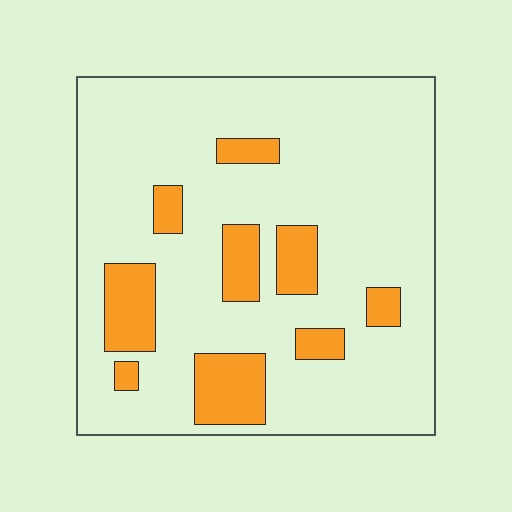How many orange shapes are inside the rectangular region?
9.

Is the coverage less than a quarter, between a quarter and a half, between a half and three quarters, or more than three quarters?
Less than a quarter.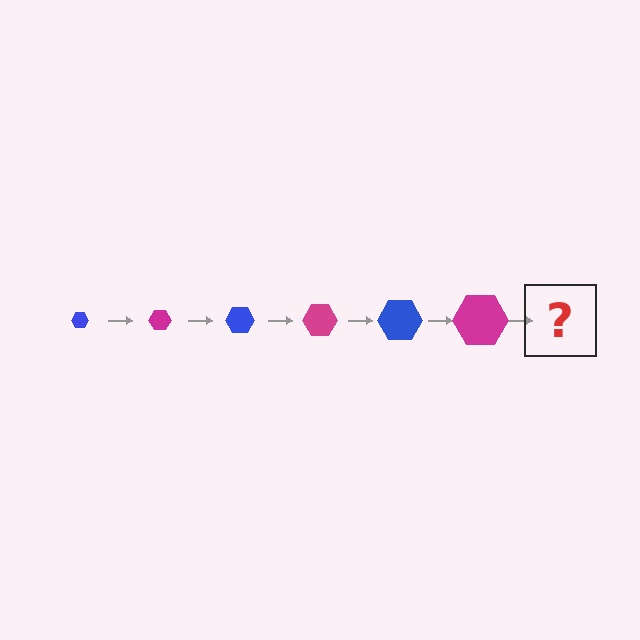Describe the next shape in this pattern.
It should be a blue hexagon, larger than the previous one.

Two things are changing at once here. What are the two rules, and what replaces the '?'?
The two rules are that the hexagon grows larger each step and the color cycles through blue and magenta. The '?' should be a blue hexagon, larger than the previous one.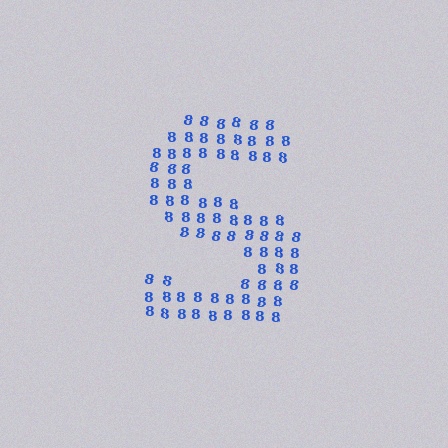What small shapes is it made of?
It is made of small digit 8's.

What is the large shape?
The large shape is the letter S.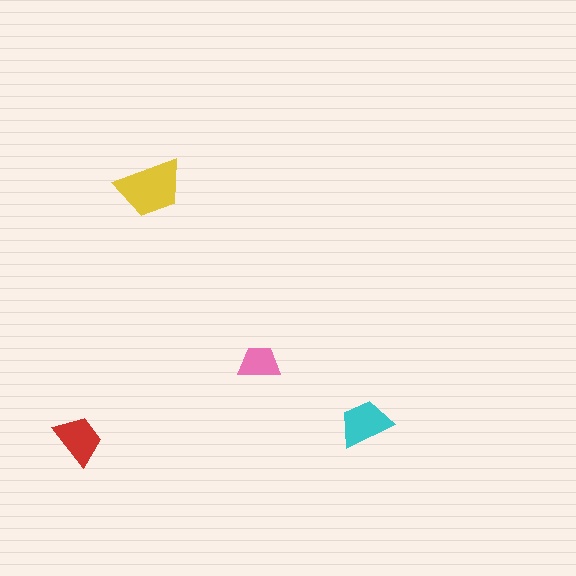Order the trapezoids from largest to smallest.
the yellow one, the cyan one, the red one, the pink one.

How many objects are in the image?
There are 4 objects in the image.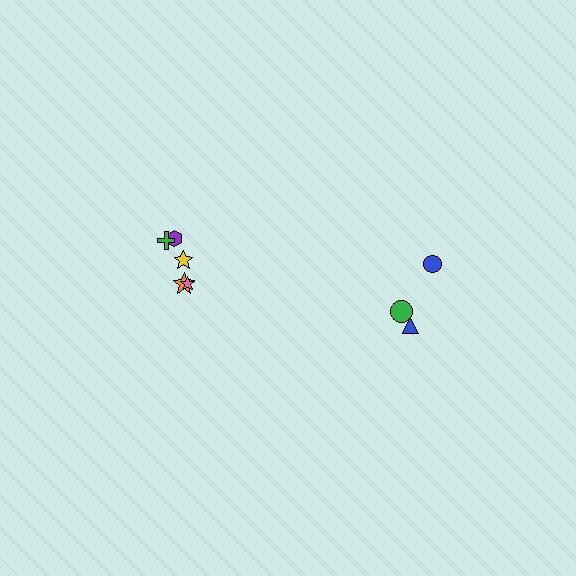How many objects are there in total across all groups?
There are 8 objects.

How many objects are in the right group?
There are 3 objects.